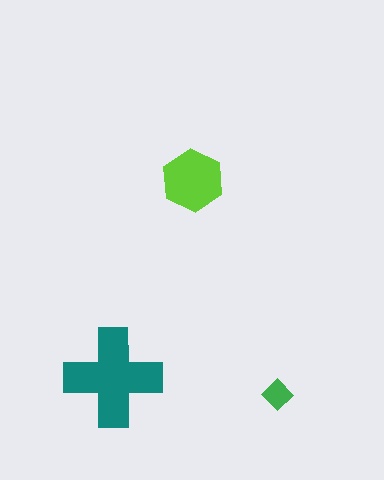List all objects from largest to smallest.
The teal cross, the lime hexagon, the green diamond.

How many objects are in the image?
There are 3 objects in the image.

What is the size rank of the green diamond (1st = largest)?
3rd.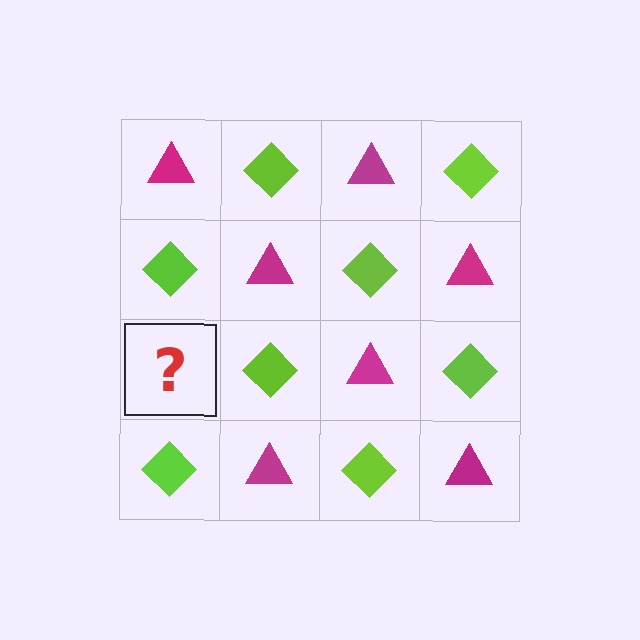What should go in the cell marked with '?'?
The missing cell should contain a magenta triangle.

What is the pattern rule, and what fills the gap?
The rule is that it alternates magenta triangle and lime diamond in a checkerboard pattern. The gap should be filled with a magenta triangle.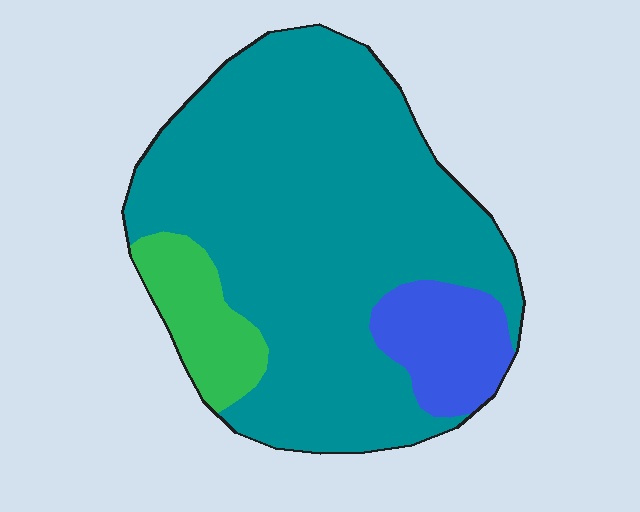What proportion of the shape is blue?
Blue takes up about one eighth (1/8) of the shape.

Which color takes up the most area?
Teal, at roughly 80%.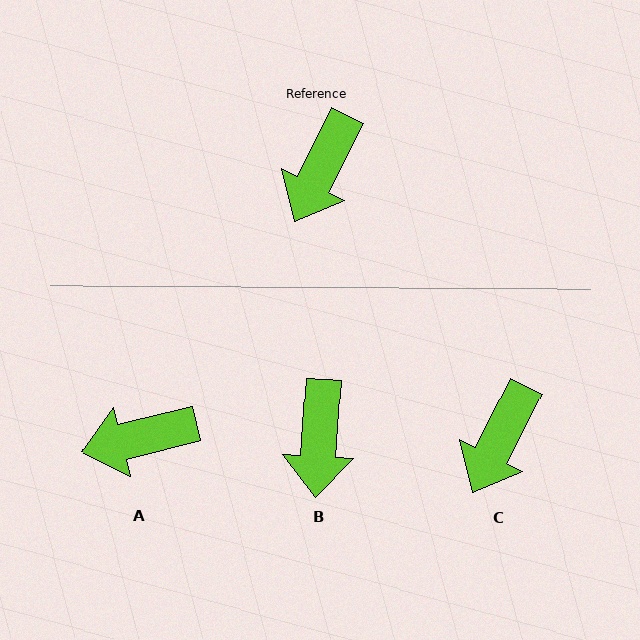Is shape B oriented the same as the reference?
No, it is off by about 23 degrees.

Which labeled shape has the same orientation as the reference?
C.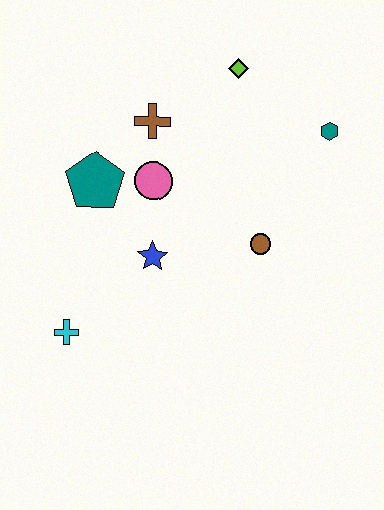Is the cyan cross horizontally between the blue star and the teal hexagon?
No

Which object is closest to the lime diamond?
The brown cross is closest to the lime diamond.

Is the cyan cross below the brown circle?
Yes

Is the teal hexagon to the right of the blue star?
Yes